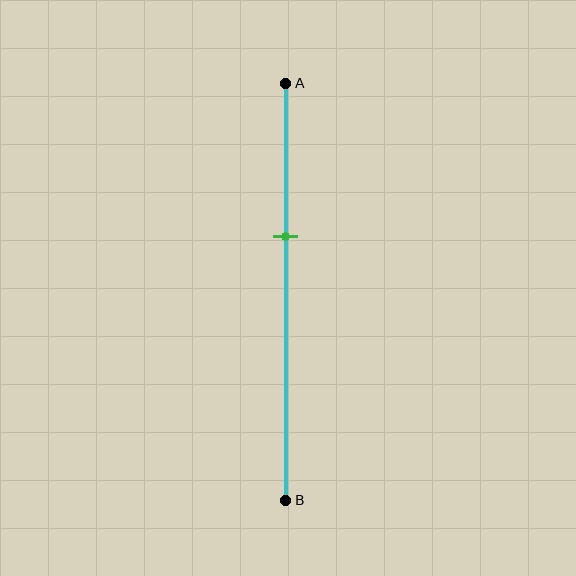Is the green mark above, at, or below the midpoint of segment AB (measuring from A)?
The green mark is above the midpoint of segment AB.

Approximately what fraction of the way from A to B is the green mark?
The green mark is approximately 35% of the way from A to B.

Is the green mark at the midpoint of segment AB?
No, the mark is at about 35% from A, not at the 50% midpoint.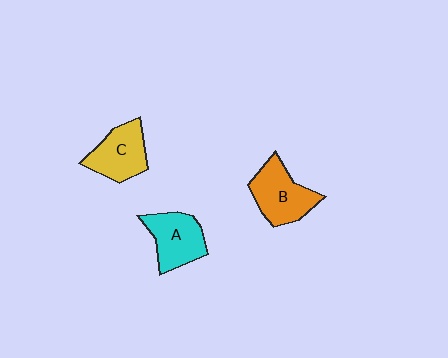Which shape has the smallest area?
Shape C (yellow).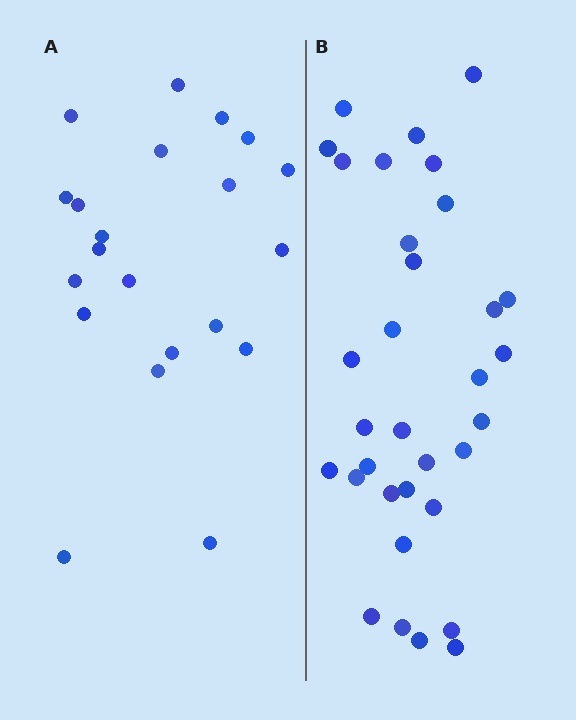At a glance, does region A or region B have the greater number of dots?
Region B (the right region) has more dots.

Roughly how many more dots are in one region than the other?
Region B has roughly 12 or so more dots than region A.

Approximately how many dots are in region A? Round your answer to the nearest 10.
About 20 dots. (The exact count is 21, which rounds to 20.)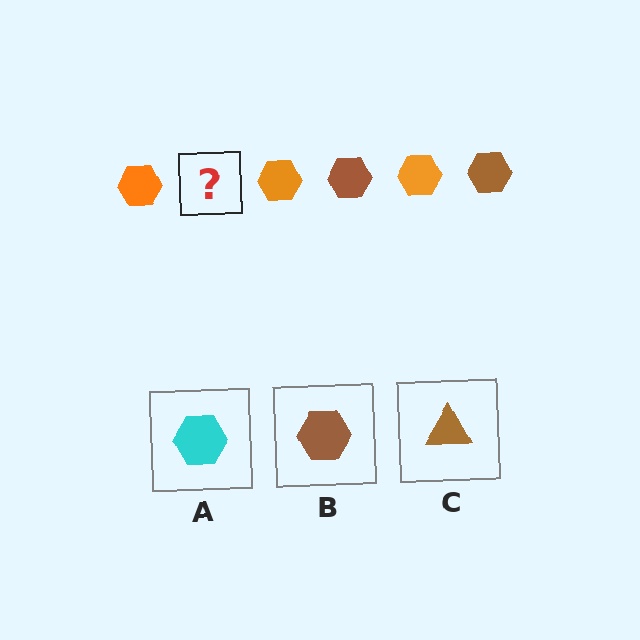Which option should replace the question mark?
Option B.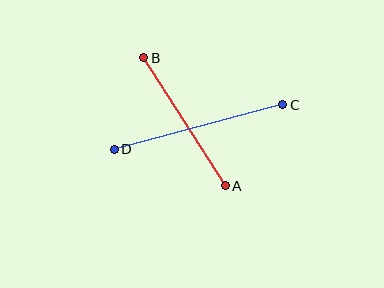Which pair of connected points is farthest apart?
Points C and D are farthest apart.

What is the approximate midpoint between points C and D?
The midpoint is at approximately (198, 127) pixels.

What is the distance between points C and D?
The distance is approximately 174 pixels.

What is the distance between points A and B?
The distance is approximately 152 pixels.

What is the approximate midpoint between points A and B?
The midpoint is at approximately (184, 122) pixels.